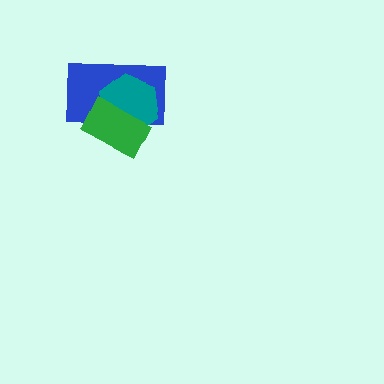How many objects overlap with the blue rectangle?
2 objects overlap with the blue rectangle.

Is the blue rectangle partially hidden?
Yes, it is partially covered by another shape.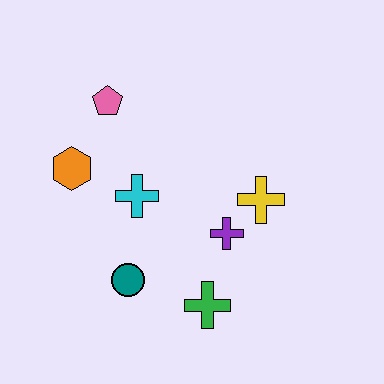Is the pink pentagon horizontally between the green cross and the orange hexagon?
Yes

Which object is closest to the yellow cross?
The purple cross is closest to the yellow cross.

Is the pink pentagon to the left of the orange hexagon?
No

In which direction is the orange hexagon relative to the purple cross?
The orange hexagon is to the left of the purple cross.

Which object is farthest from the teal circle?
The pink pentagon is farthest from the teal circle.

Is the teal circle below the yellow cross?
Yes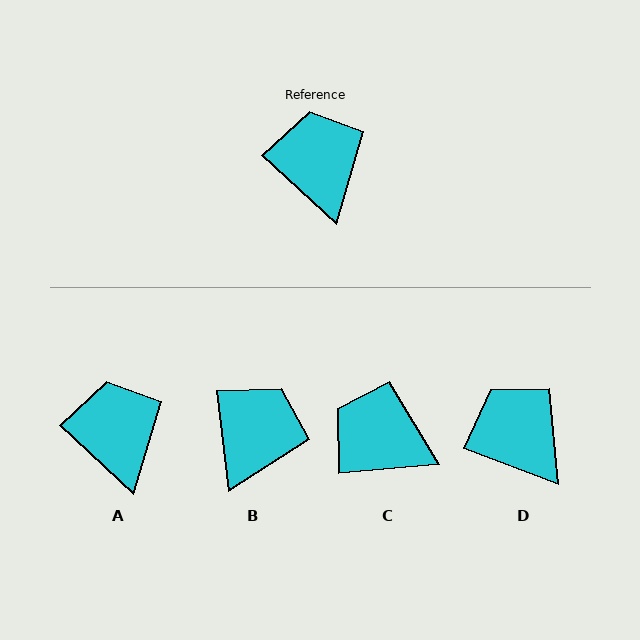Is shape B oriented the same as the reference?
No, it is off by about 40 degrees.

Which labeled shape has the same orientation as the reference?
A.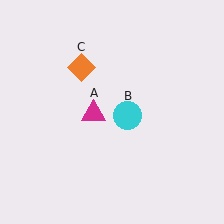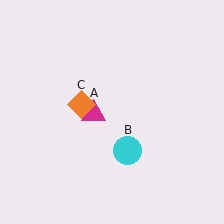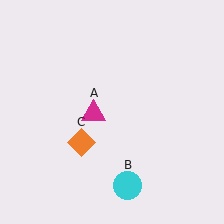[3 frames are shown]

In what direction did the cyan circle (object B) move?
The cyan circle (object B) moved down.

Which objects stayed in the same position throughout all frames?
Magenta triangle (object A) remained stationary.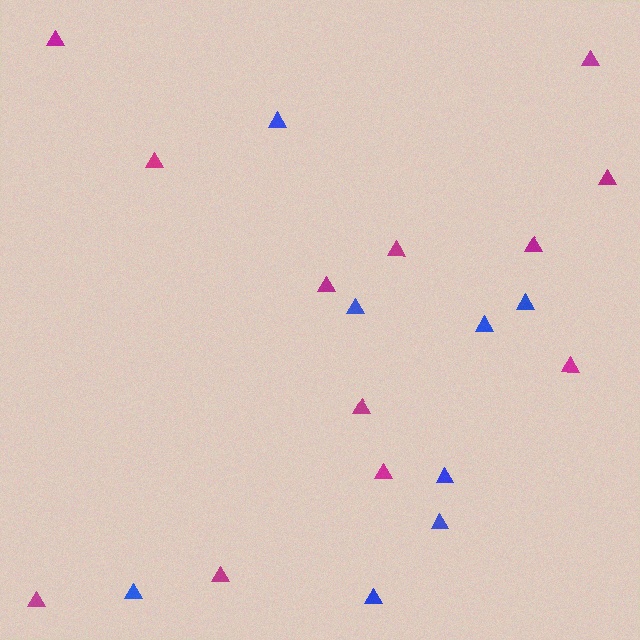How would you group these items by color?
There are 2 groups: one group of magenta triangles (12) and one group of blue triangles (8).